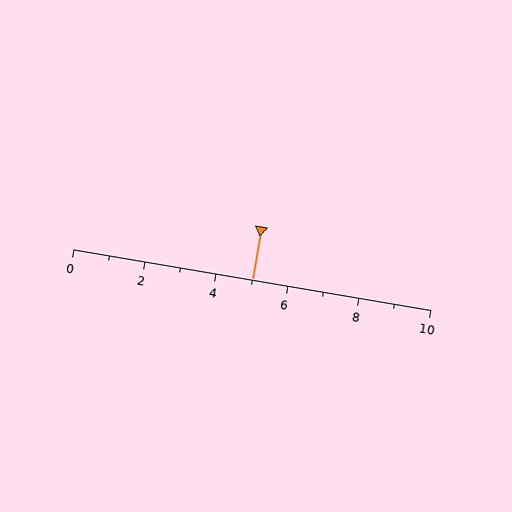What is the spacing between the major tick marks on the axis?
The major ticks are spaced 2 apart.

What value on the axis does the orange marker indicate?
The marker indicates approximately 5.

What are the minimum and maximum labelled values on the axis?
The axis runs from 0 to 10.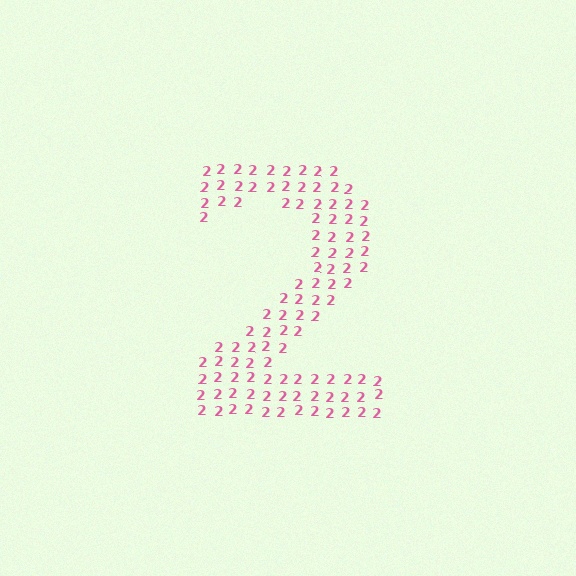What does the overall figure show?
The overall figure shows the digit 2.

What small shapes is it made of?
It is made of small digit 2's.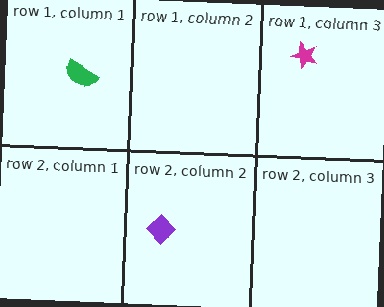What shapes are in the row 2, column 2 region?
The purple diamond.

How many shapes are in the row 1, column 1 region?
1.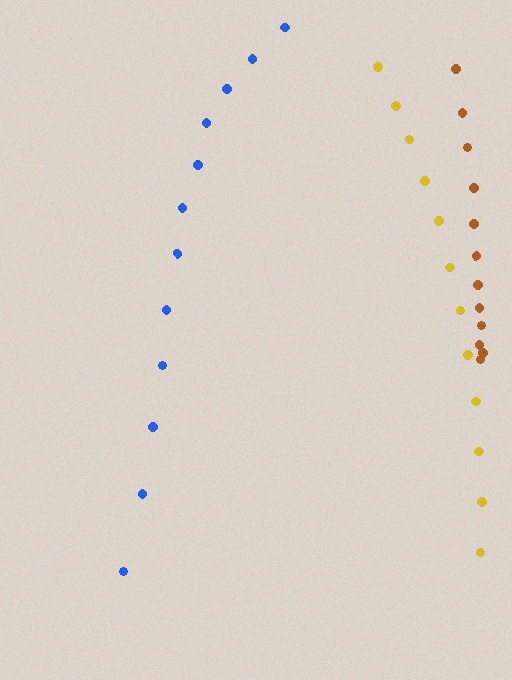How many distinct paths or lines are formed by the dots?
There are 3 distinct paths.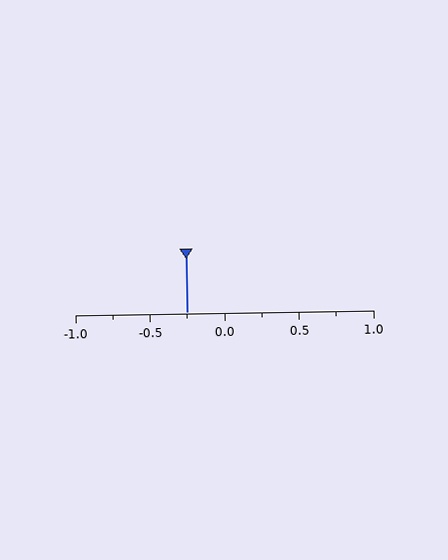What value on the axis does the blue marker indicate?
The marker indicates approximately -0.25.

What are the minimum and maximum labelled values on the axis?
The axis runs from -1.0 to 1.0.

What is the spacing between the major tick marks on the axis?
The major ticks are spaced 0.5 apart.